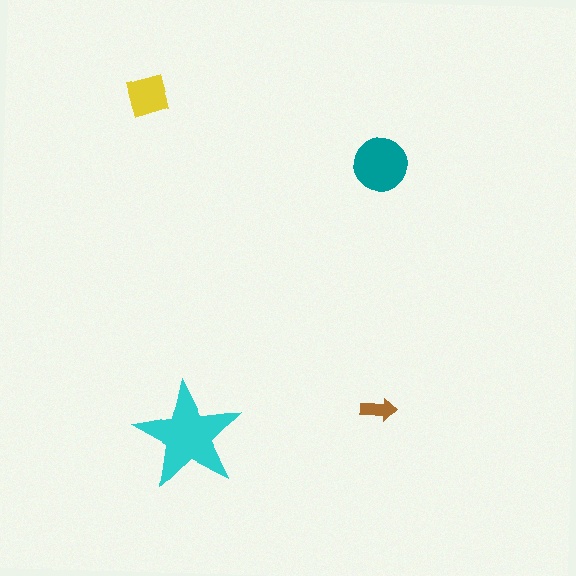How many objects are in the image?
There are 4 objects in the image.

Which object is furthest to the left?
The yellow square is leftmost.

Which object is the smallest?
The brown arrow.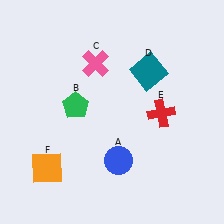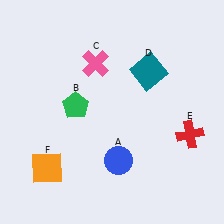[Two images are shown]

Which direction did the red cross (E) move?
The red cross (E) moved right.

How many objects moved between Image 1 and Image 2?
1 object moved between the two images.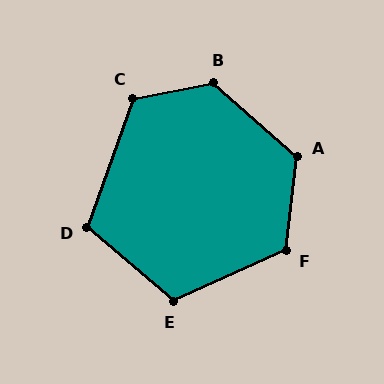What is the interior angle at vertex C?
Approximately 120 degrees (obtuse).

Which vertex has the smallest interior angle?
D, at approximately 111 degrees.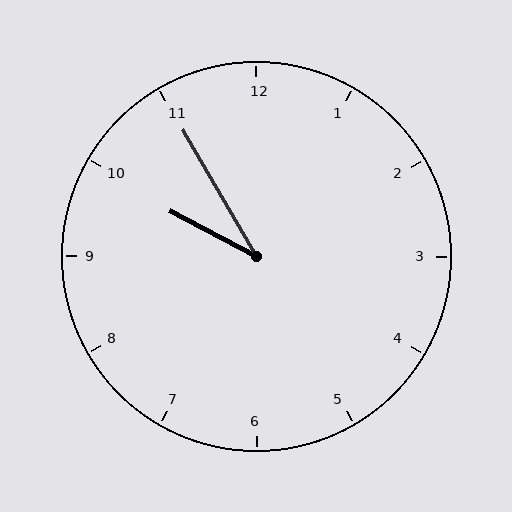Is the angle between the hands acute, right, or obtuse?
It is acute.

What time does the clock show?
9:55.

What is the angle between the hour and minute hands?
Approximately 32 degrees.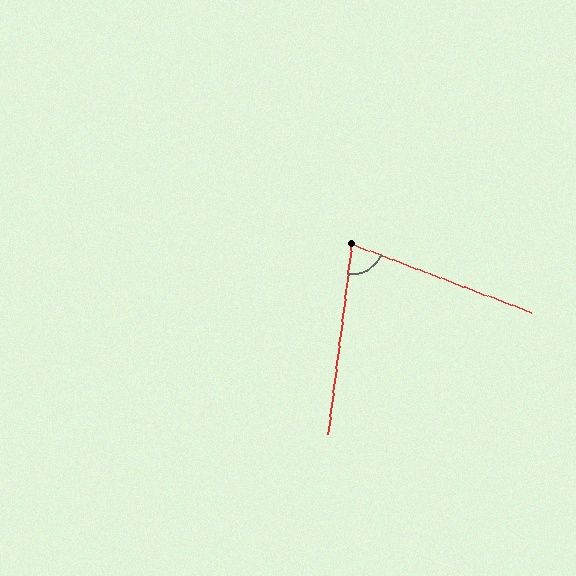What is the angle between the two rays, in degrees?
Approximately 76 degrees.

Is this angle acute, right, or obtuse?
It is acute.